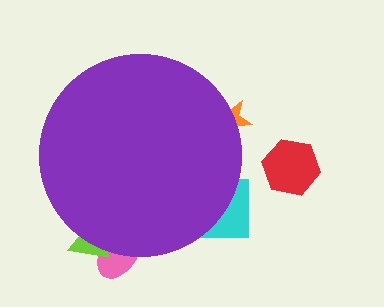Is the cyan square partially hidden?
Yes, the cyan square is partially hidden behind the purple circle.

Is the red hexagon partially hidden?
No, the red hexagon is fully visible.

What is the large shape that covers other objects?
A purple circle.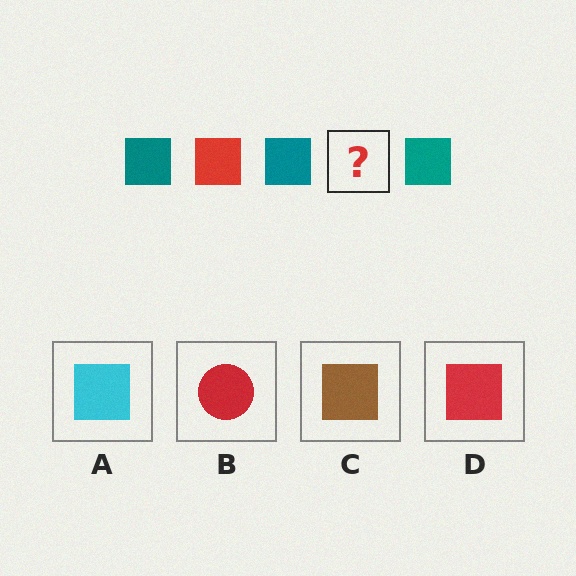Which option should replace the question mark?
Option D.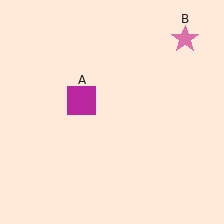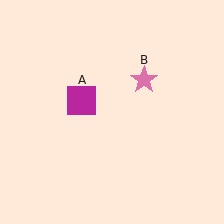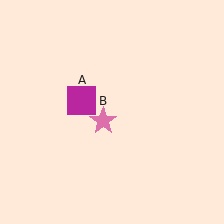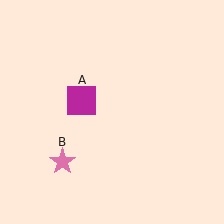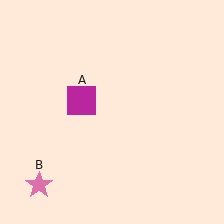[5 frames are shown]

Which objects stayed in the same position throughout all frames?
Magenta square (object A) remained stationary.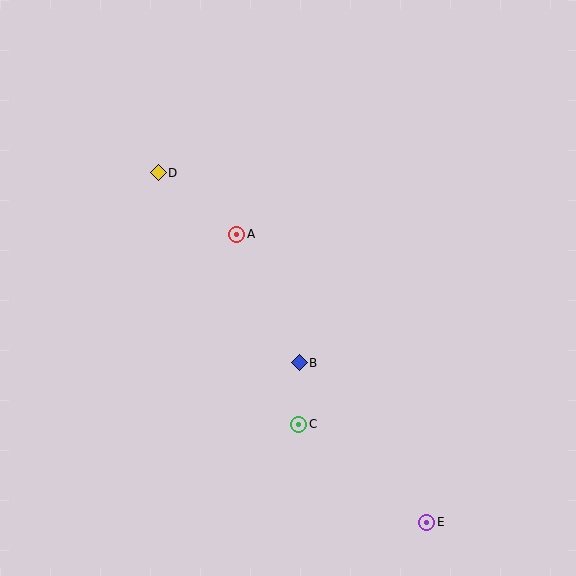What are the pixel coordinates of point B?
Point B is at (299, 363).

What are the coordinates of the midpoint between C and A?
The midpoint between C and A is at (268, 329).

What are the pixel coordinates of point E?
Point E is at (427, 522).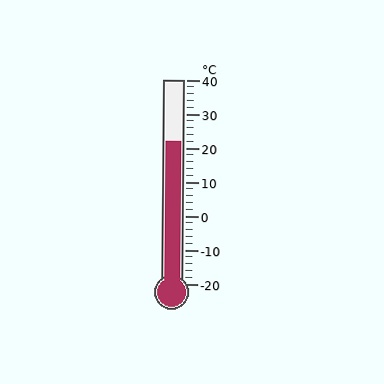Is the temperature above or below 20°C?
The temperature is above 20°C.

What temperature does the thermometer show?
The thermometer shows approximately 22°C.